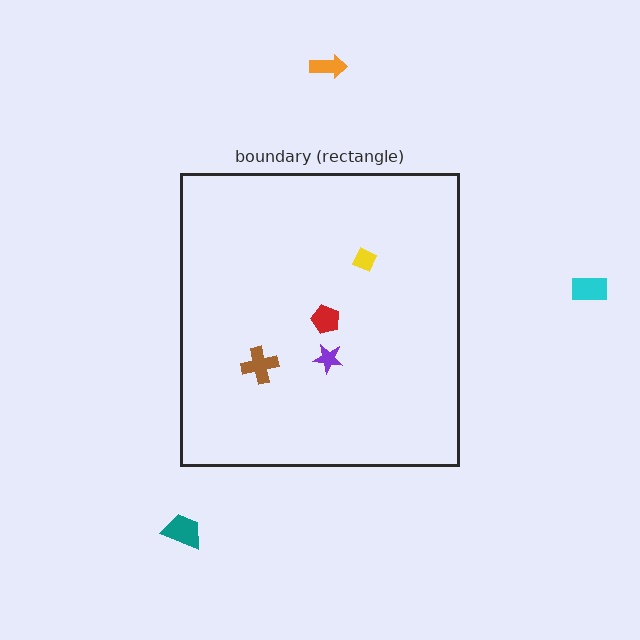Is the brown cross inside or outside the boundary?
Inside.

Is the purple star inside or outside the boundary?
Inside.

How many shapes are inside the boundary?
4 inside, 3 outside.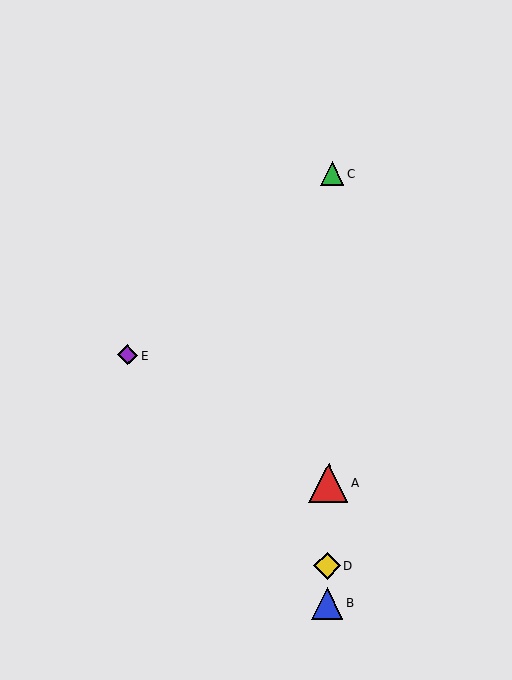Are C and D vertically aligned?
Yes, both are at x≈332.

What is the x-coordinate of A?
Object A is at x≈328.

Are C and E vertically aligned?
No, C is at x≈332 and E is at x≈127.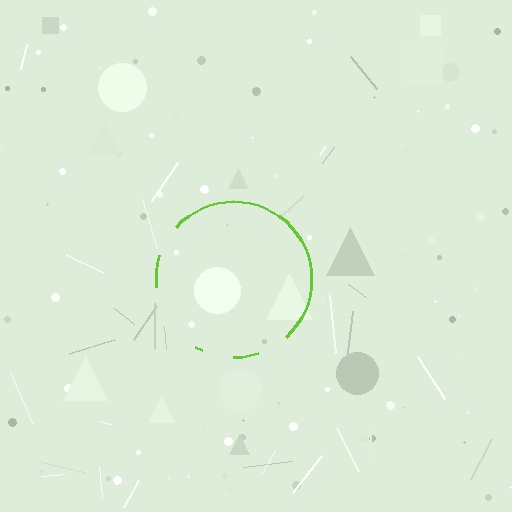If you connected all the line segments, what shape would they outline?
They would outline a circle.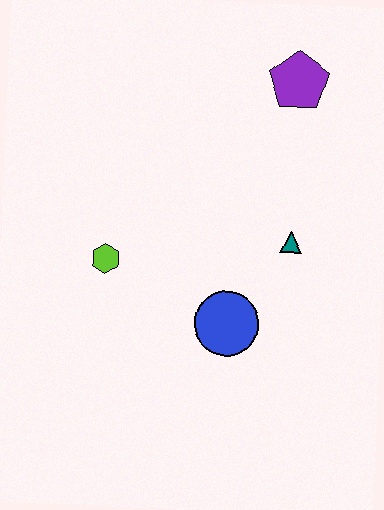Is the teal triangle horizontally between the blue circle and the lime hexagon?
No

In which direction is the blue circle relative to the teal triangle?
The blue circle is below the teal triangle.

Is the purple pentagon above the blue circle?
Yes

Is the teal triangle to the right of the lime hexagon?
Yes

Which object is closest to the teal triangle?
The blue circle is closest to the teal triangle.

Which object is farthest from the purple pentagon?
The lime hexagon is farthest from the purple pentagon.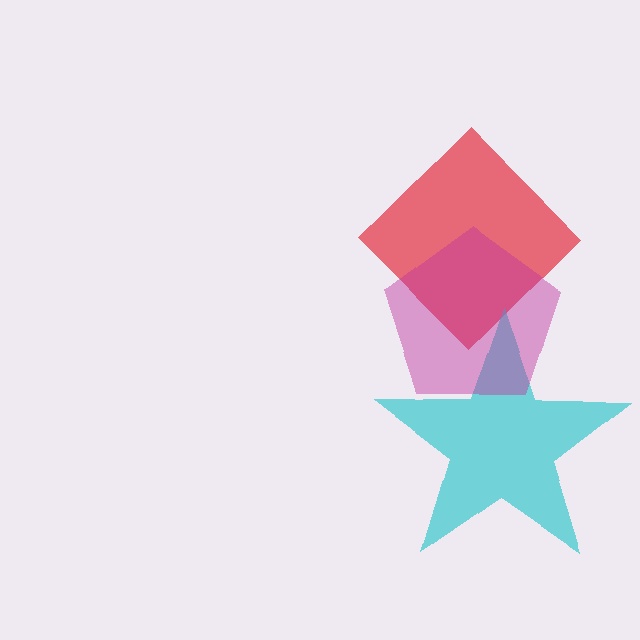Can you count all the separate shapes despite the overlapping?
Yes, there are 3 separate shapes.